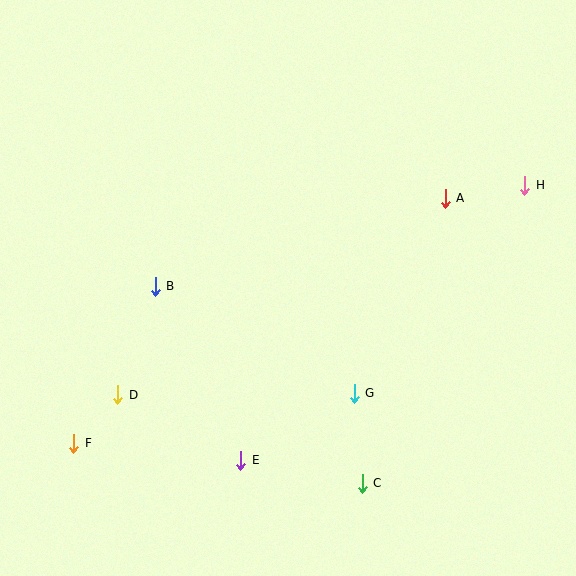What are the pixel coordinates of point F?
Point F is at (74, 443).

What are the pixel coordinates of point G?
Point G is at (354, 393).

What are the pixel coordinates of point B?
Point B is at (155, 286).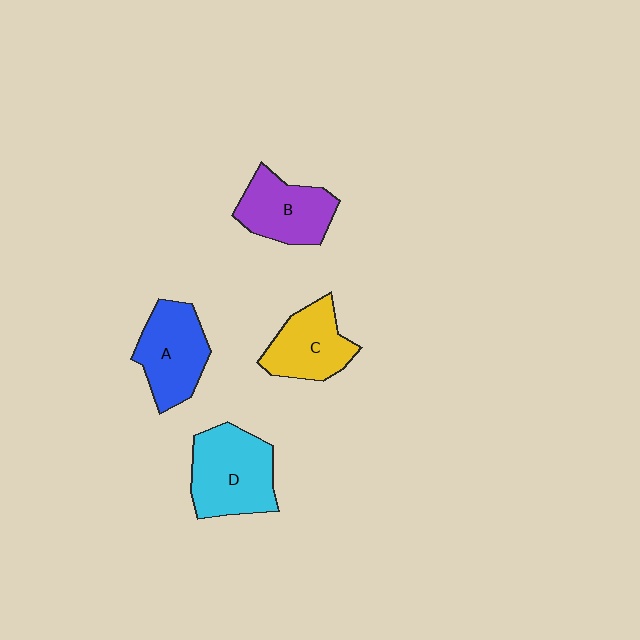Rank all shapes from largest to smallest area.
From largest to smallest: D (cyan), A (blue), B (purple), C (yellow).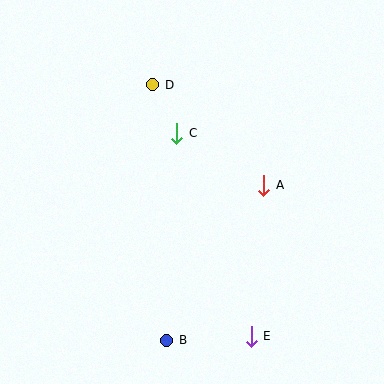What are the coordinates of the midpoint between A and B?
The midpoint between A and B is at (215, 263).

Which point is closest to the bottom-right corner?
Point E is closest to the bottom-right corner.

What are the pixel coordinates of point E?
Point E is at (251, 336).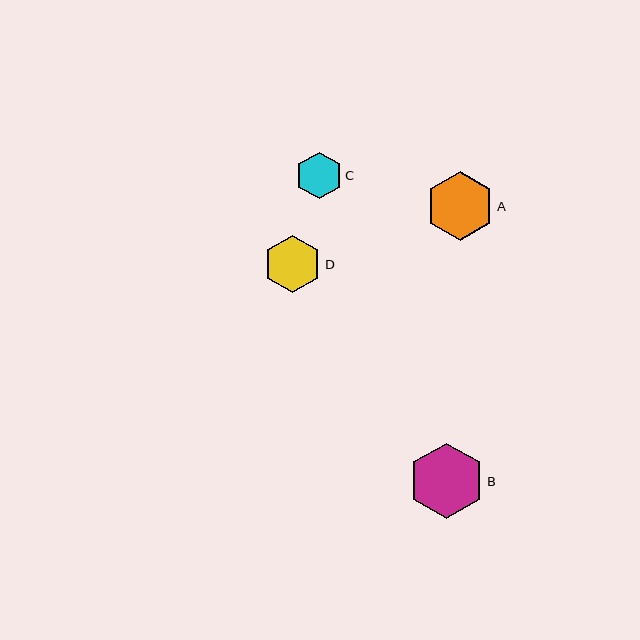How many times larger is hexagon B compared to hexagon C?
Hexagon B is approximately 1.6 times the size of hexagon C.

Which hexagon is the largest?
Hexagon B is the largest with a size of approximately 75 pixels.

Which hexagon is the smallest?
Hexagon C is the smallest with a size of approximately 47 pixels.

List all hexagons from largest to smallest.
From largest to smallest: B, A, D, C.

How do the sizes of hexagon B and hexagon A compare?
Hexagon B and hexagon A are approximately the same size.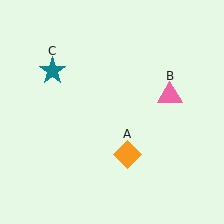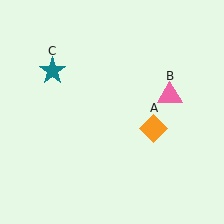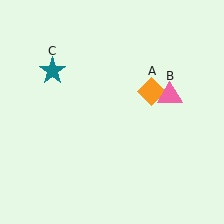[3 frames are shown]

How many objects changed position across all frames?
1 object changed position: orange diamond (object A).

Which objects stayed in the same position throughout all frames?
Pink triangle (object B) and teal star (object C) remained stationary.